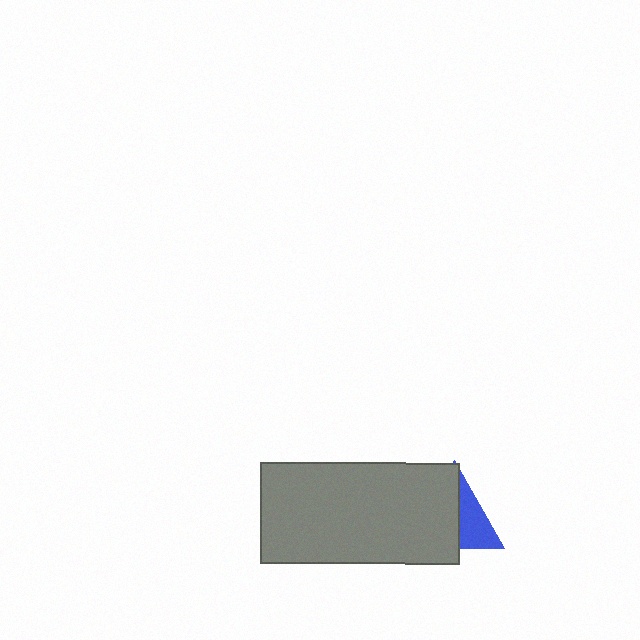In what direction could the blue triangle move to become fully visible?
The blue triangle could move right. That would shift it out from behind the gray rectangle entirely.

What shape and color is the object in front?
The object in front is a gray rectangle.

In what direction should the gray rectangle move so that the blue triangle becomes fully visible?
The gray rectangle should move left. That is the shortest direction to clear the overlap and leave the blue triangle fully visible.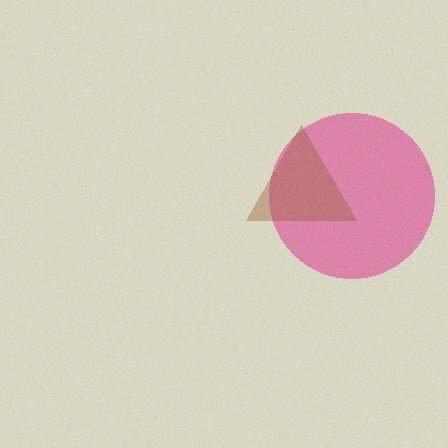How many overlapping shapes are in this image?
There are 2 overlapping shapes in the image.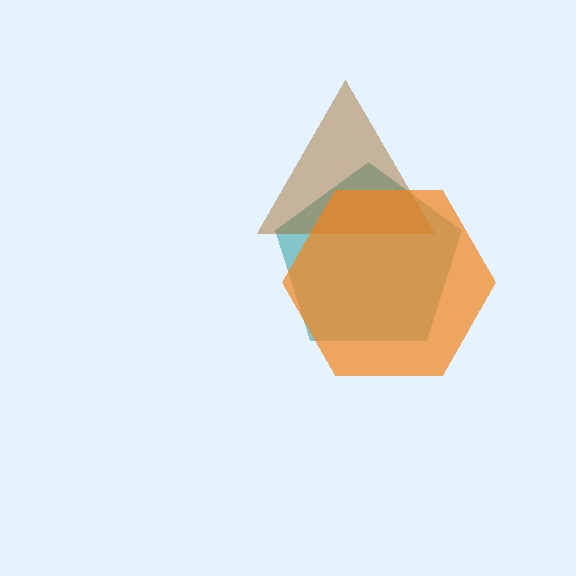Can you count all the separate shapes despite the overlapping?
Yes, there are 3 separate shapes.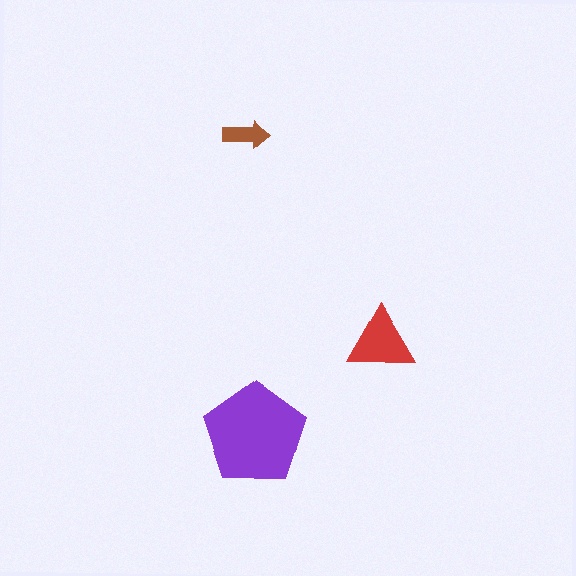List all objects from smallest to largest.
The brown arrow, the red triangle, the purple pentagon.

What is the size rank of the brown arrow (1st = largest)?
3rd.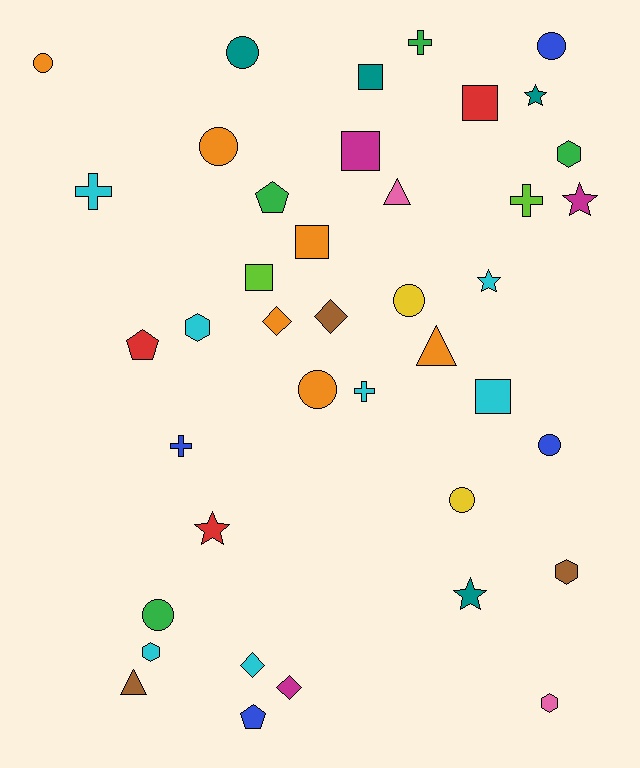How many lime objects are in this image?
There are 2 lime objects.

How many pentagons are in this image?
There are 3 pentagons.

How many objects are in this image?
There are 40 objects.